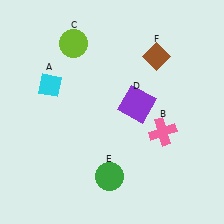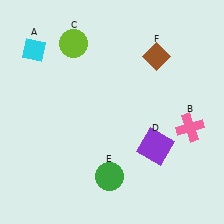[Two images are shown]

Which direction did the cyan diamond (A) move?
The cyan diamond (A) moved up.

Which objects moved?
The objects that moved are: the cyan diamond (A), the pink cross (B), the purple square (D).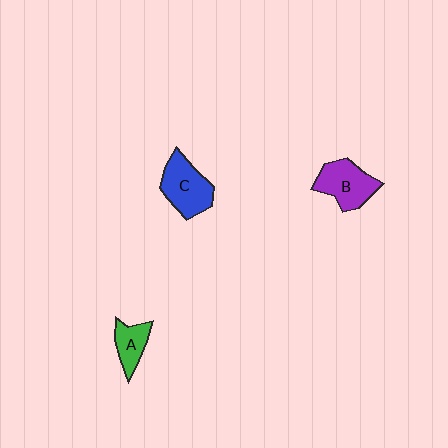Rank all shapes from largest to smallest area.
From largest to smallest: C (blue), B (purple), A (green).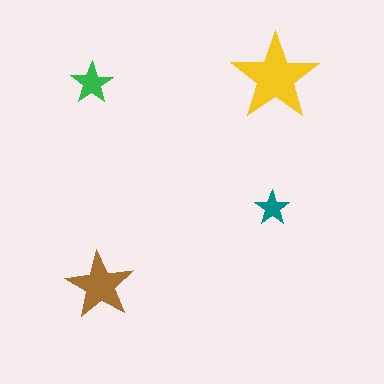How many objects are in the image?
There are 4 objects in the image.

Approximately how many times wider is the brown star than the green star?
About 1.5 times wider.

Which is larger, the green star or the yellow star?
The yellow one.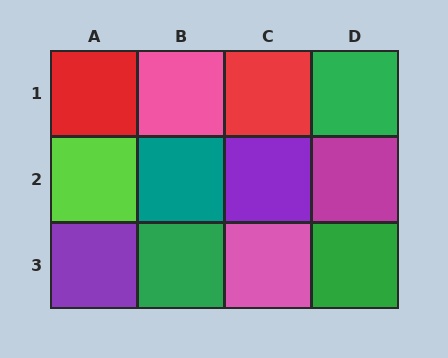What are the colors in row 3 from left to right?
Purple, green, pink, green.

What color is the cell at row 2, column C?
Purple.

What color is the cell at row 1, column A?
Red.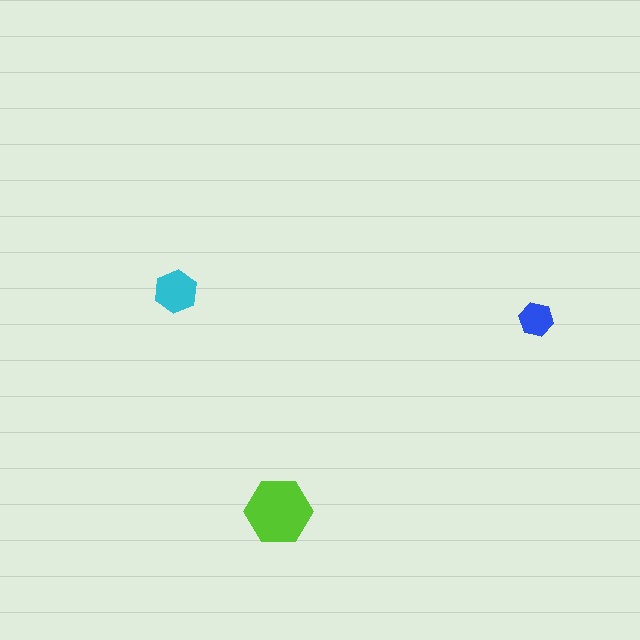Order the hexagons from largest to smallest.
the lime one, the cyan one, the blue one.